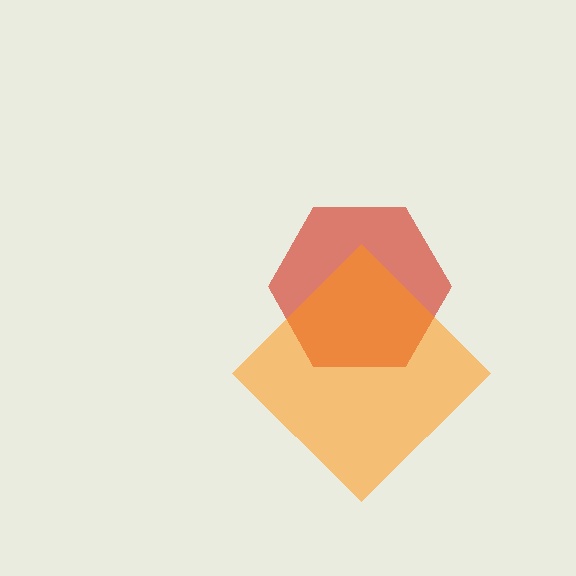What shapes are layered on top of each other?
The layered shapes are: a red hexagon, an orange diamond.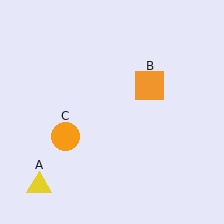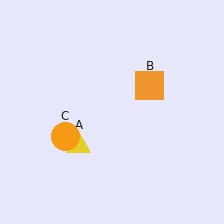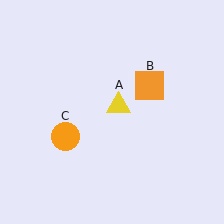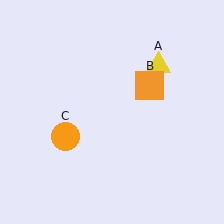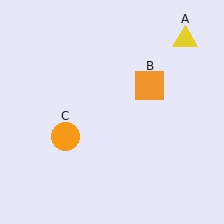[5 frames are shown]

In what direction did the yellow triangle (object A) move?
The yellow triangle (object A) moved up and to the right.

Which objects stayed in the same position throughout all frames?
Orange square (object B) and orange circle (object C) remained stationary.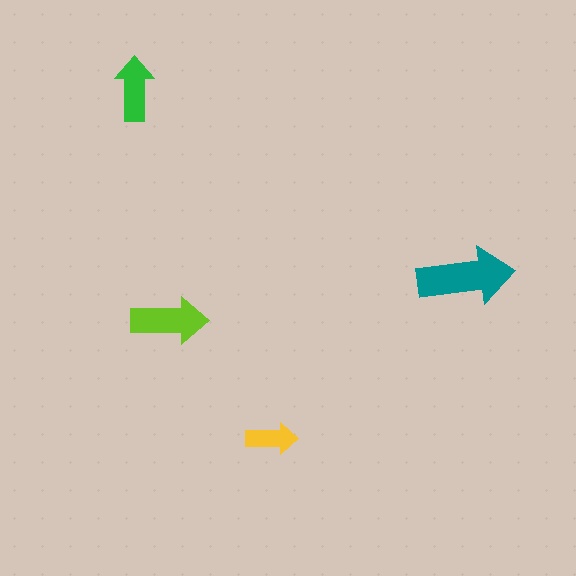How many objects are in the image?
There are 4 objects in the image.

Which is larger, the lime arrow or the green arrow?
The lime one.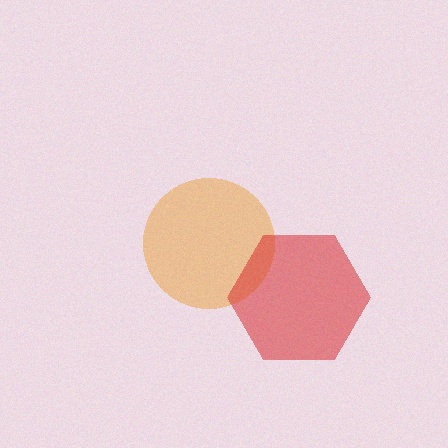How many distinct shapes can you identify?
There are 2 distinct shapes: an orange circle, a red hexagon.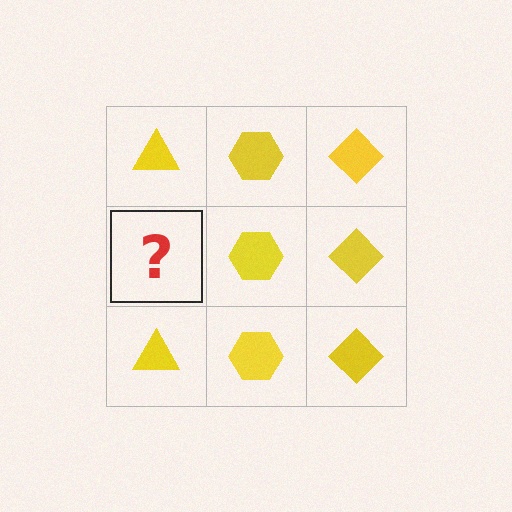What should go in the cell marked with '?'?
The missing cell should contain a yellow triangle.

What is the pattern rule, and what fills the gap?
The rule is that each column has a consistent shape. The gap should be filled with a yellow triangle.